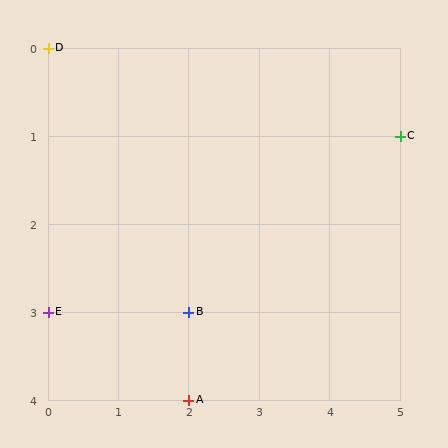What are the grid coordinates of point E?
Point E is at grid coordinates (0, 3).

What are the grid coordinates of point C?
Point C is at grid coordinates (5, 1).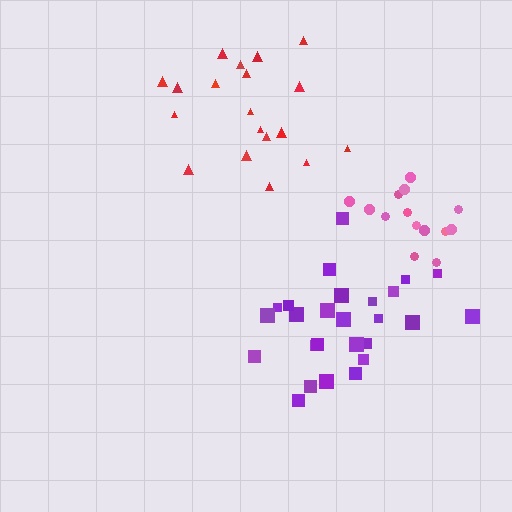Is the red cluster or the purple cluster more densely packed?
Purple.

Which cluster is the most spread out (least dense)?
Red.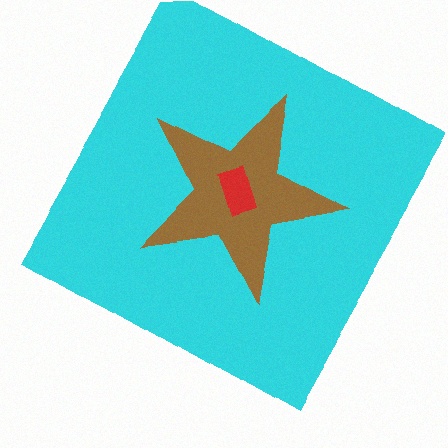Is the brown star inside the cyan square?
Yes.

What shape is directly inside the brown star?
The red rectangle.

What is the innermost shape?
The red rectangle.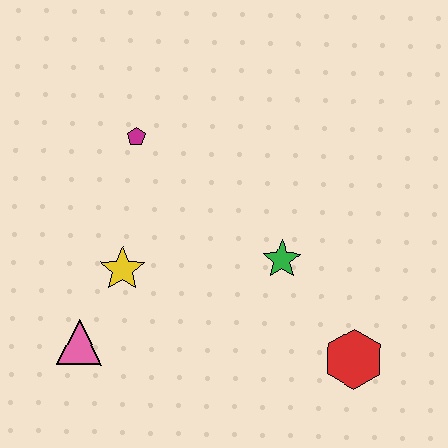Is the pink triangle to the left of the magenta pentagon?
Yes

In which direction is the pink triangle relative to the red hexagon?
The pink triangle is to the left of the red hexagon.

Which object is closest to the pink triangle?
The yellow star is closest to the pink triangle.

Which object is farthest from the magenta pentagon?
The red hexagon is farthest from the magenta pentagon.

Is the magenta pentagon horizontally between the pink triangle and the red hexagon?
Yes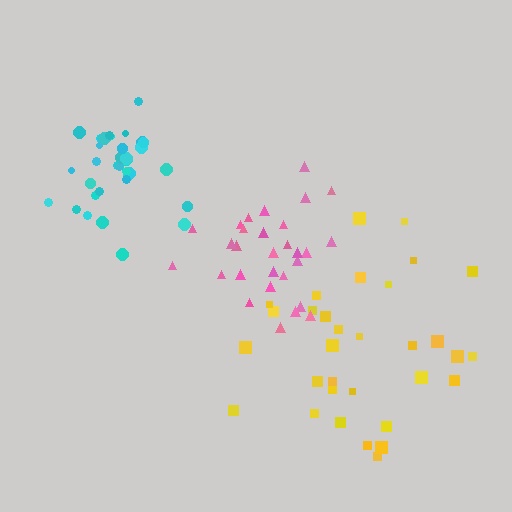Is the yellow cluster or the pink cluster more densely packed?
Pink.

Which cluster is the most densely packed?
Cyan.